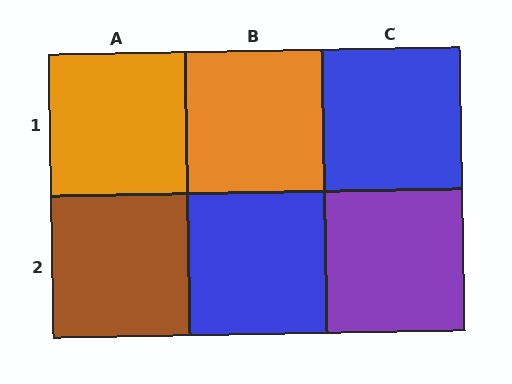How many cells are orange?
2 cells are orange.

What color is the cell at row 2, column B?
Blue.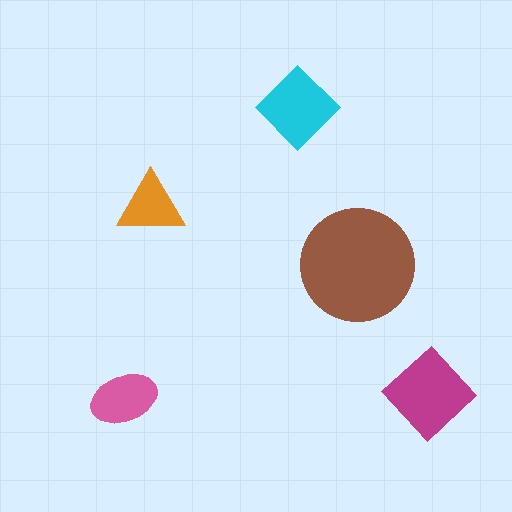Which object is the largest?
The brown circle.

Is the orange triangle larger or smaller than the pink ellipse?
Smaller.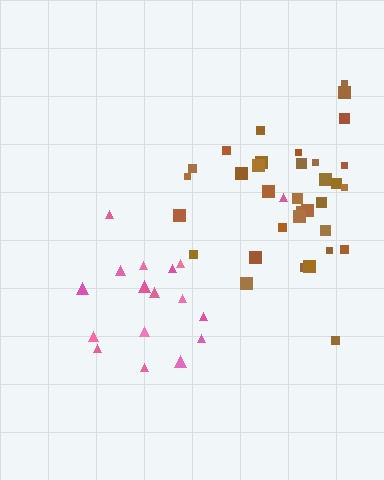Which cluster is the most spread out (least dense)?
Pink.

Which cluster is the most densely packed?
Brown.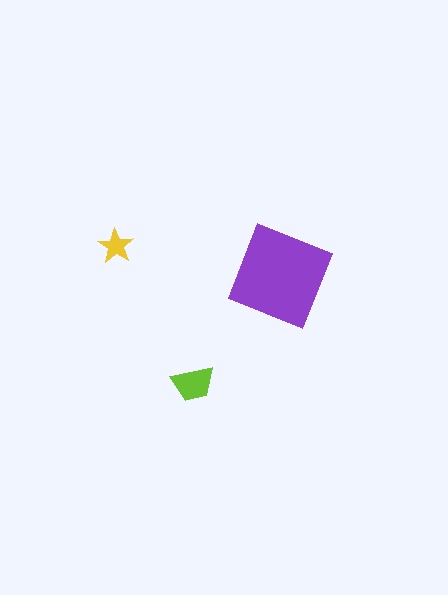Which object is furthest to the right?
The purple square is rightmost.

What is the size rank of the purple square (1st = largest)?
1st.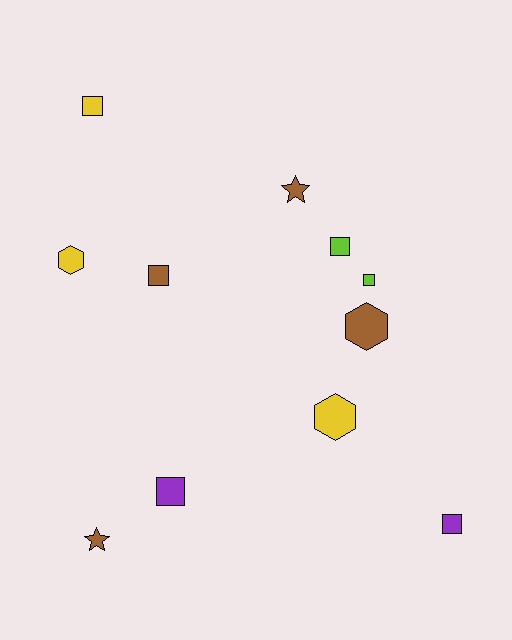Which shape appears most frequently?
Square, with 6 objects.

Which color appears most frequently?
Brown, with 4 objects.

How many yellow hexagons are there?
There are 2 yellow hexagons.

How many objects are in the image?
There are 11 objects.